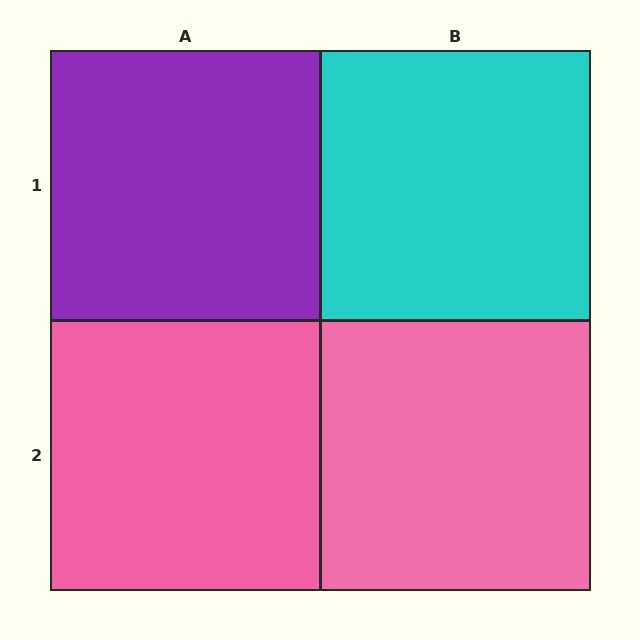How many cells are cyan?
1 cell is cyan.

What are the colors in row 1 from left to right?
Purple, cyan.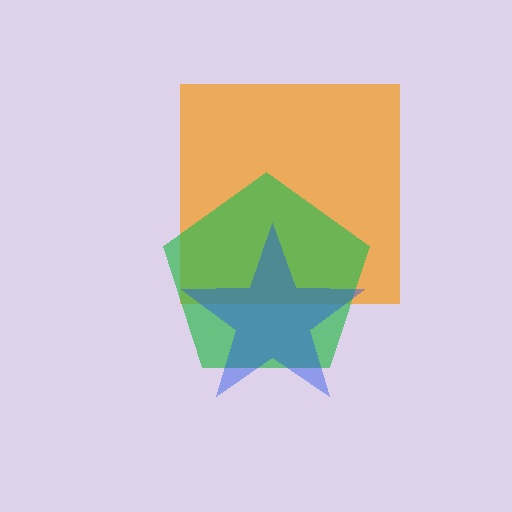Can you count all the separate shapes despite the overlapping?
Yes, there are 3 separate shapes.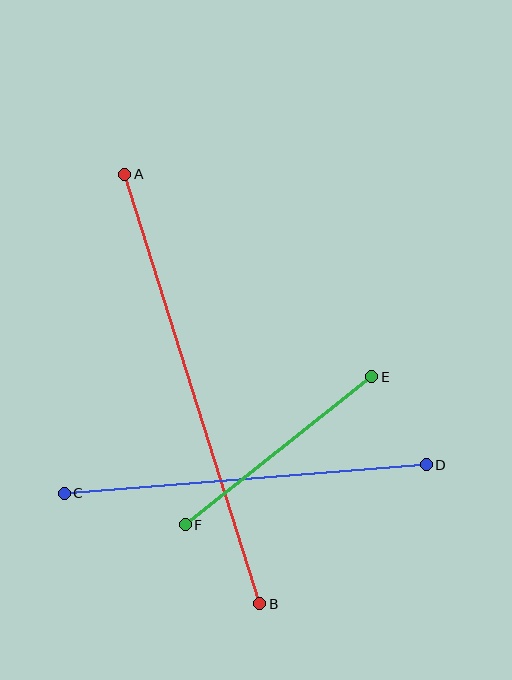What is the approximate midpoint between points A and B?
The midpoint is at approximately (192, 389) pixels.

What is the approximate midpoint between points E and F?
The midpoint is at approximately (278, 451) pixels.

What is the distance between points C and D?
The distance is approximately 363 pixels.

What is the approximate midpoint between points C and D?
The midpoint is at approximately (245, 479) pixels.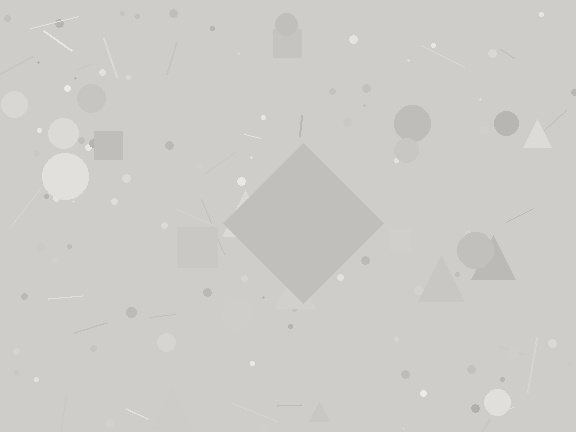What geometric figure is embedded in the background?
A diamond is embedded in the background.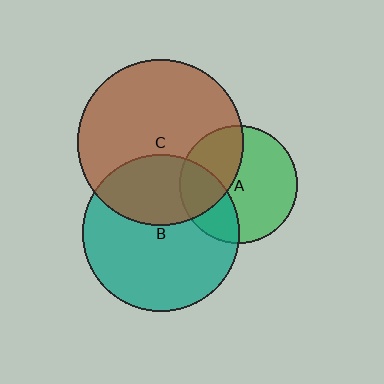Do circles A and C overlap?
Yes.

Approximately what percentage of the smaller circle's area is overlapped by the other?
Approximately 35%.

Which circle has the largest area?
Circle C (brown).